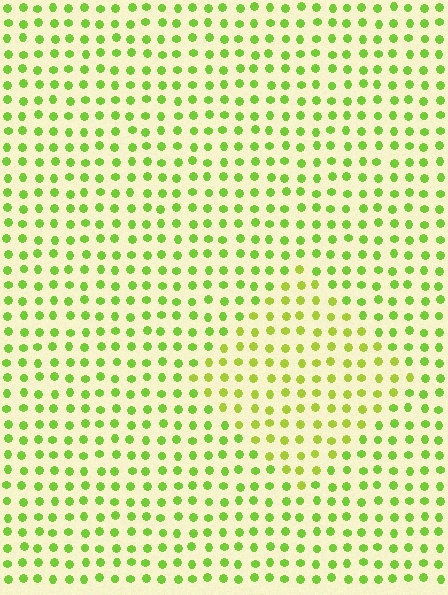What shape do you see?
I see a diamond.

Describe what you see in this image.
The image is filled with small lime elements in a uniform arrangement. A diamond-shaped region is visible where the elements are tinted to a slightly different hue, forming a subtle color boundary.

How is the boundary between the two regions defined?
The boundary is defined purely by a slight shift in hue (about 21 degrees). Spacing, size, and orientation are identical on both sides.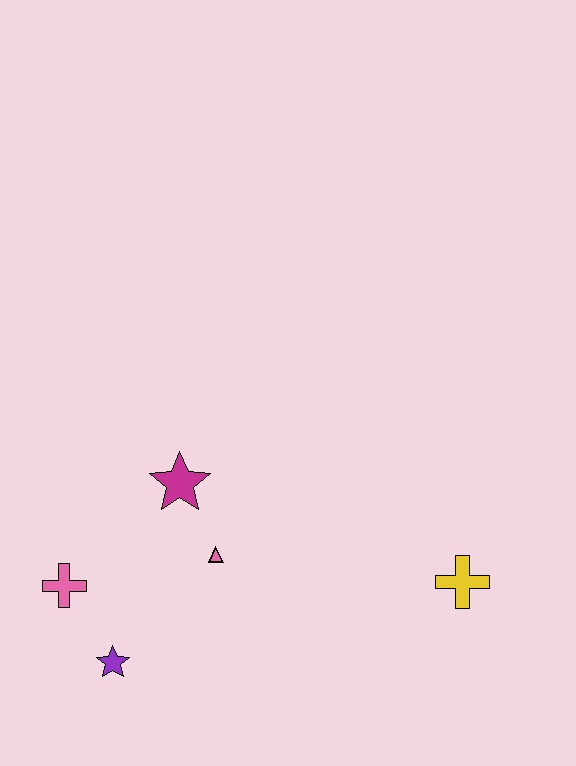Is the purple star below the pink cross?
Yes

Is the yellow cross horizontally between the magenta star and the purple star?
No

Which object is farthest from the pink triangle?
The yellow cross is farthest from the pink triangle.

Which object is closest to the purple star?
The pink cross is closest to the purple star.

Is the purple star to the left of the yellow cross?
Yes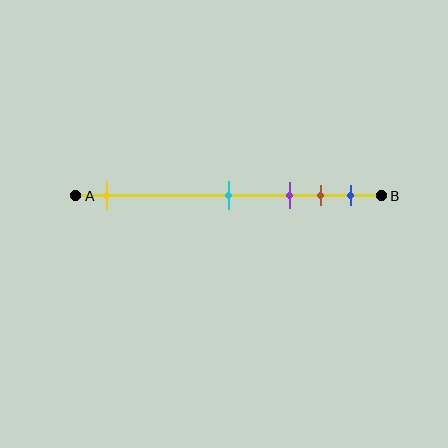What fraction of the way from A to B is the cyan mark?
The cyan mark is approximately 50% (0.5) of the way from A to B.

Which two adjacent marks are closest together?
The brown and blue marks are the closest adjacent pair.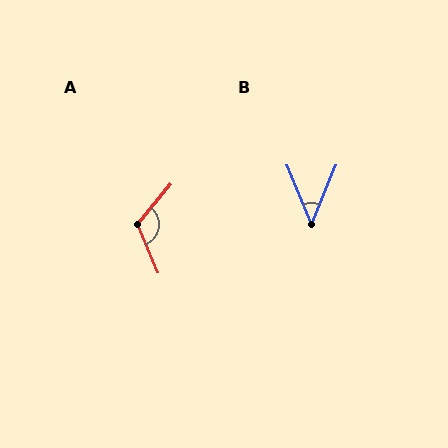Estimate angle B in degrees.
Approximately 45 degrees.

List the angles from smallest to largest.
B (45°), A (118°).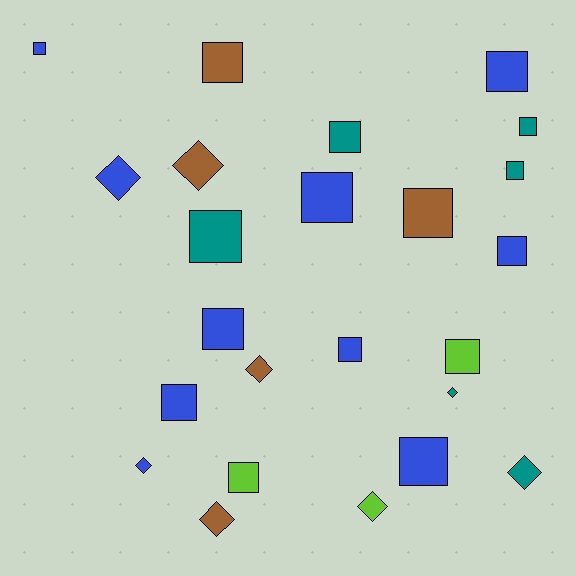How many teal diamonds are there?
There are 2 teal diamonds.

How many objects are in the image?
There are 24 objects.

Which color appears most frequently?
Blue, with 10 objects.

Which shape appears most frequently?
Square, with 16 objects.